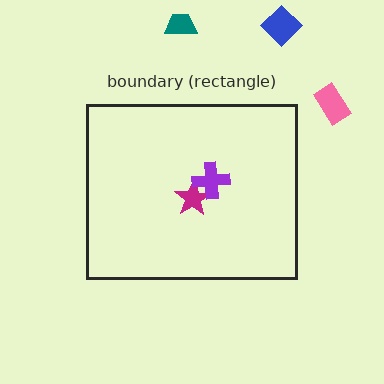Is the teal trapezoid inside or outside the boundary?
Outside.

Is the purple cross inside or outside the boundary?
Inside.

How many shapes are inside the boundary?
2 inside, 3 outside.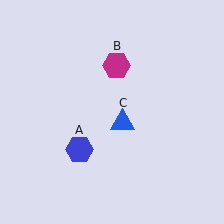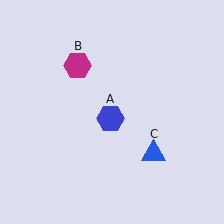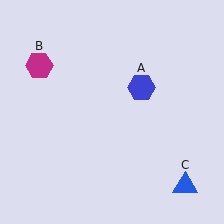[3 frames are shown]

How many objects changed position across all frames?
3 objects changed position: blue hexagon (object A), magenta hexagon (object B), blue triangle (object C).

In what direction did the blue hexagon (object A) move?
The blue hexagon (object A) moved up and to the right.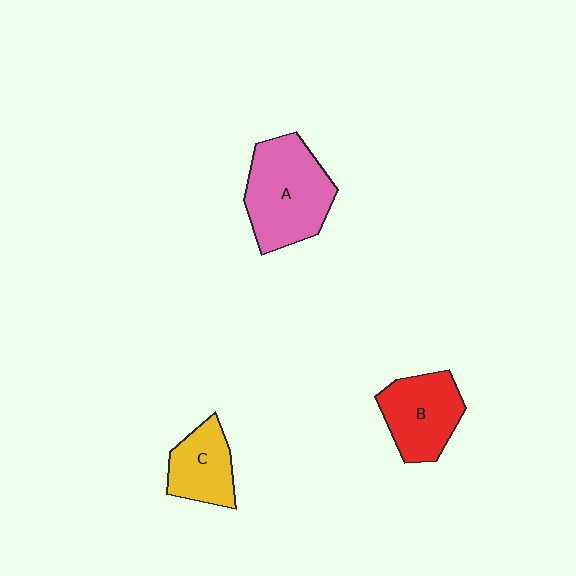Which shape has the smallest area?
Shape C (yellow).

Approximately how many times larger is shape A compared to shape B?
Approximately 1.4 times.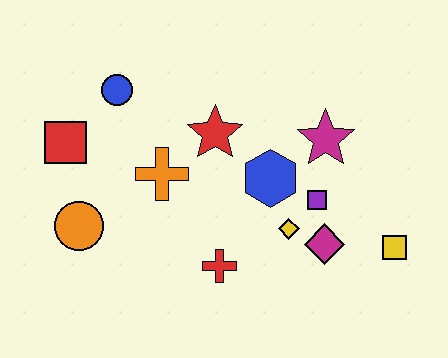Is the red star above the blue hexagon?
Yes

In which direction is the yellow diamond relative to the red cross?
The yellow diamond is to the right of the red cross.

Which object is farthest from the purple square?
The red square is farthest from the purple square.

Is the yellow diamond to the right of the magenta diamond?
No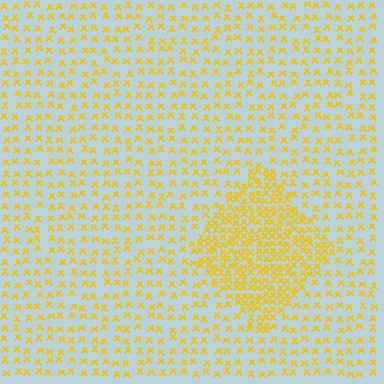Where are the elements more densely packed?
The elements are more densely packed inside the diamond boundary.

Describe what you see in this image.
The image contains small yellow elements arranged at two different densities. A diamond-shaped region is visible where the elements are more densely packed than the surrounding area.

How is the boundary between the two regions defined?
The boundary is defined by a change in element density (approximately 2.3x ratio). All elements are the same color, size, and shape.